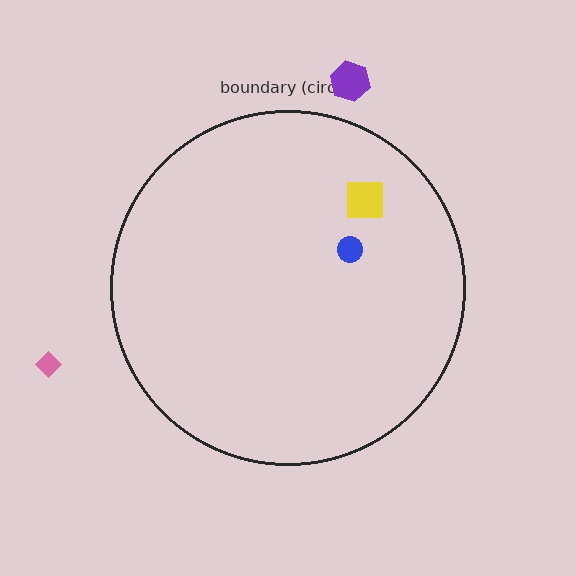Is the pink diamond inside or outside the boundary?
Outside.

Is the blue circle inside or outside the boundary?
Inside.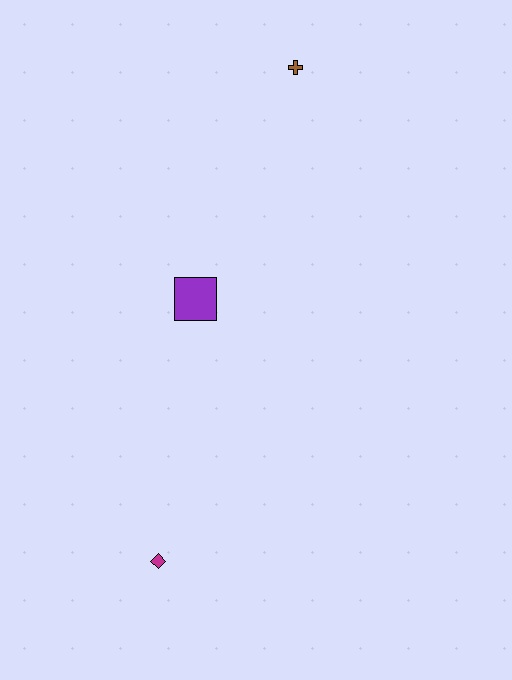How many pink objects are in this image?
There are no pink objects.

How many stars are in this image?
There are no stars.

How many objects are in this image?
There are 3 objects.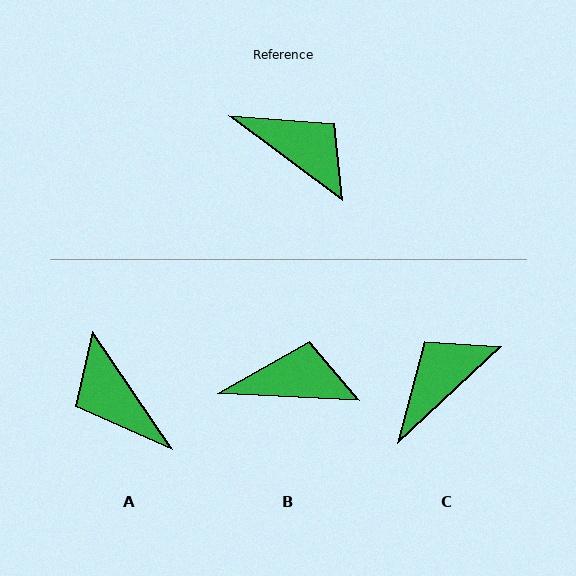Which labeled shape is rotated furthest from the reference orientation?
A, about 161 degrees away.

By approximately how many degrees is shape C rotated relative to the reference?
Approximately 80 degrees counter-clockwise.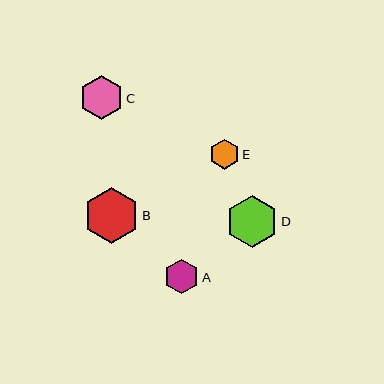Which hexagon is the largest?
Hexagon B is the largest with a size of approximately 55 pixels.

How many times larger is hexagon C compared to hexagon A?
Hexagon C is approximately 1.3 times the size of hexagon A.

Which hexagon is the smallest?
Hexagon E is the smallest with a size of approximately 30 pixels.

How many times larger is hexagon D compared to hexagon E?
Hexagon D is approximately 1.7 times the size of hexagon E.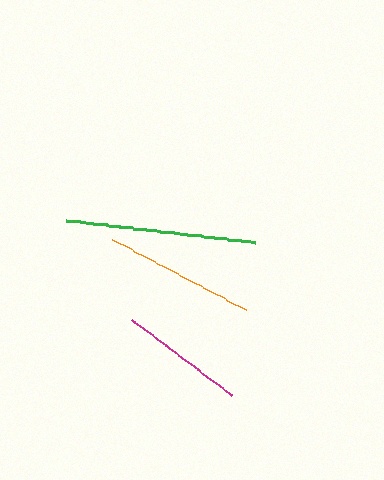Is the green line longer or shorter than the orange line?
The green line is longer than the orange line.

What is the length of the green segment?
The green segment is approximately 190 pixels long.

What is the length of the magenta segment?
The magenta segment is approximately 127 pixels long.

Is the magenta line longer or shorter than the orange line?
The orange line is longer than the magenta line.